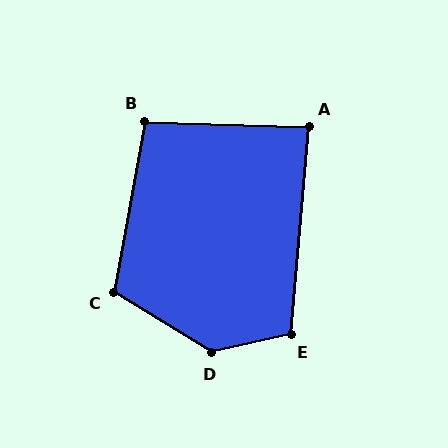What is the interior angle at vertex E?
Approximately 108 degrees (obtuse).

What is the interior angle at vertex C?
Approximately 112 degrees (obtuse).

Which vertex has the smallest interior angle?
A, at approximately 87 degrees.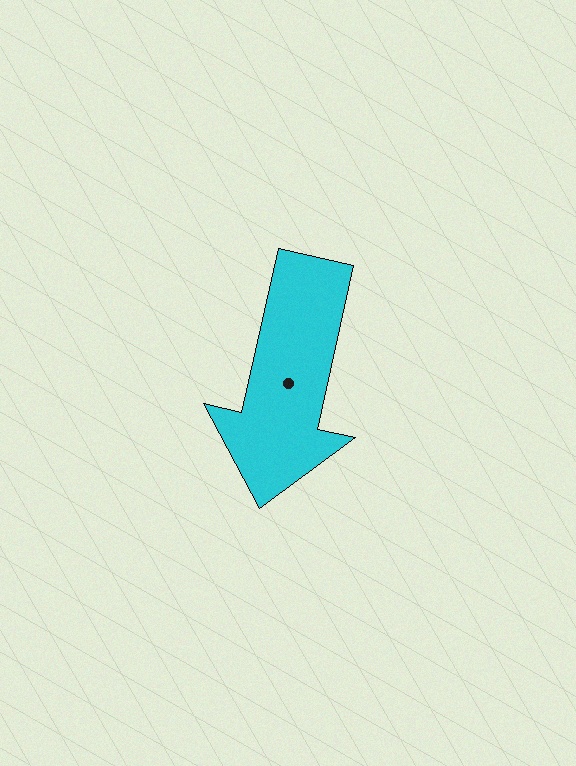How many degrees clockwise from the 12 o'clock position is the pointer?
Approximately 193 degrees.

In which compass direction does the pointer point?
South.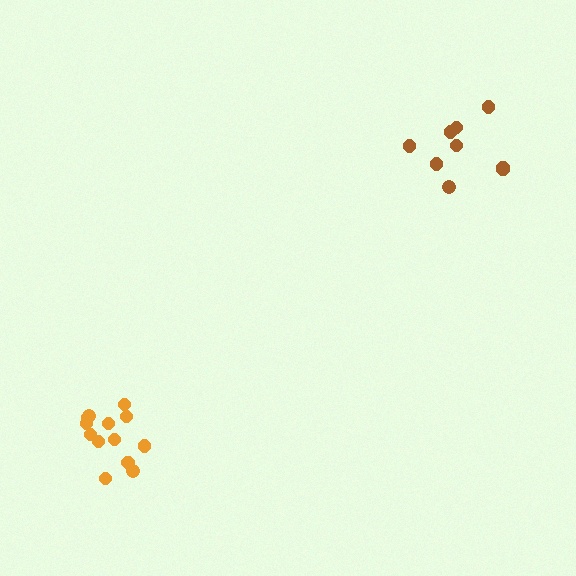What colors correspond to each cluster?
The clusters are colored: brown, orange.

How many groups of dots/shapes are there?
There are 2 groups.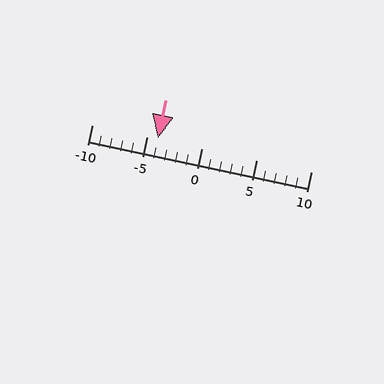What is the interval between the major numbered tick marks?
The major tick marks are spaced 5 units apart.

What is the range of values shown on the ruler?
The ruler shows values from -10 to 10.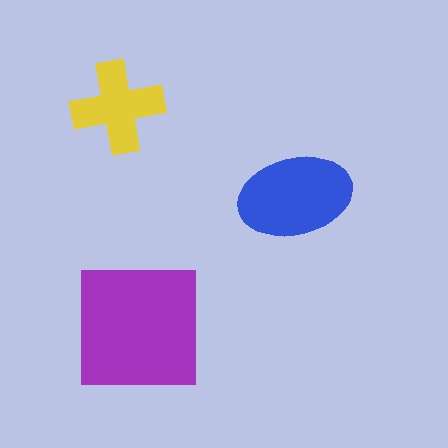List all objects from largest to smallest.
The purple square, the blue ellipse, the yellow cross.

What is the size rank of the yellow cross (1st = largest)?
3rd.